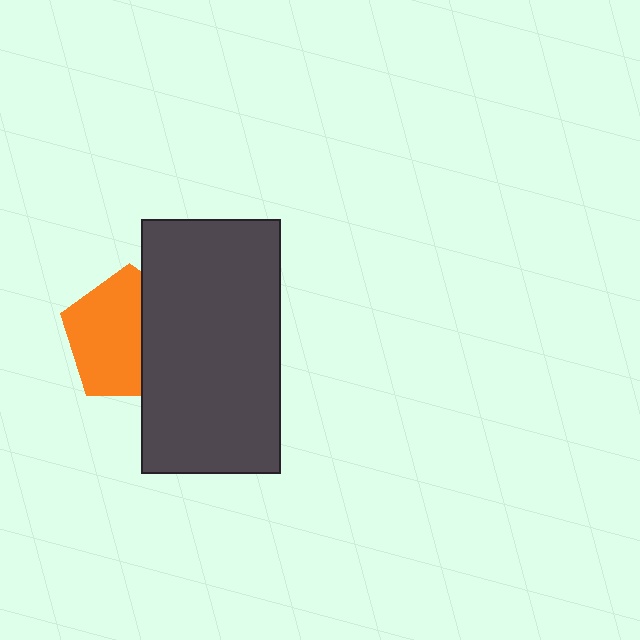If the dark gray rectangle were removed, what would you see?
You would see the complete orange pentagon.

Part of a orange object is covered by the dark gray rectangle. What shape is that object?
It is a pentagon.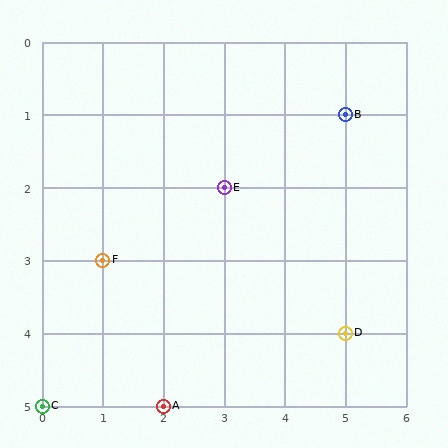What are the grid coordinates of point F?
Point F is at grid coordinates (1, 3).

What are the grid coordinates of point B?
Point B is at grid coordinates (5, 1).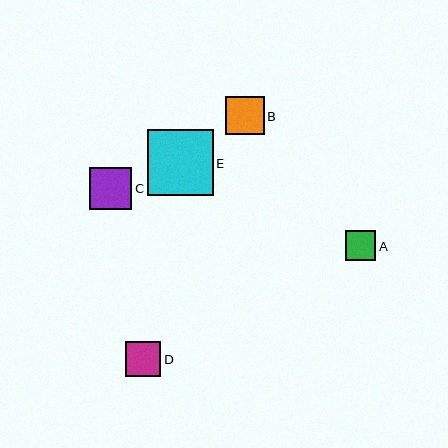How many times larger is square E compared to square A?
Square E is approximately 2.2 times the size of square A.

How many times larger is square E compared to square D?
Square E is approximately 1.9 times the size of square D.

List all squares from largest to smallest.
From largest to smallest: E, C, B, D, A.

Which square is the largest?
Square E is the largest with a size of approximately 66 pixels.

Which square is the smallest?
Square A is the smallest with a size of approximately 30 pixels.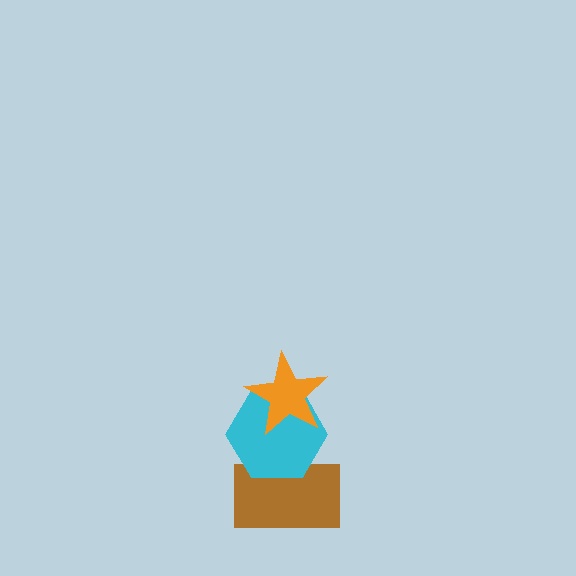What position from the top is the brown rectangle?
The brown rectangle is 3rd from the top.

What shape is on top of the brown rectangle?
The cyan hexagon is on top of the brown rectangle.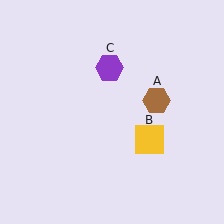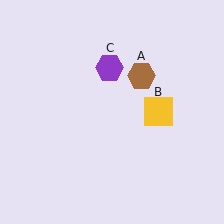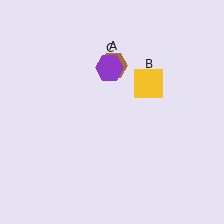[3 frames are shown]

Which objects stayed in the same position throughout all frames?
Purple hexagon (object C) remained stationary.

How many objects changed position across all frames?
2 objects changed position: brown hexagon (object A), yellow square (object B).